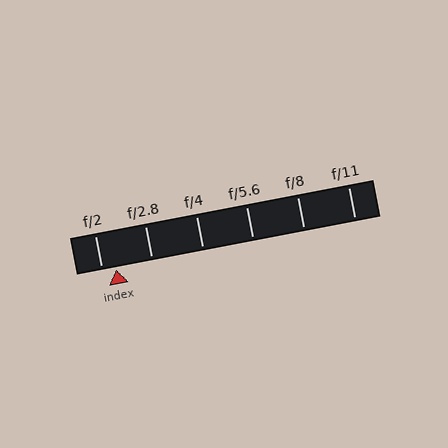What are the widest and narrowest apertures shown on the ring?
The widest aperture shown is f/2 and the narrowest is f/11.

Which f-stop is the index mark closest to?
The index mark is closest to f/2.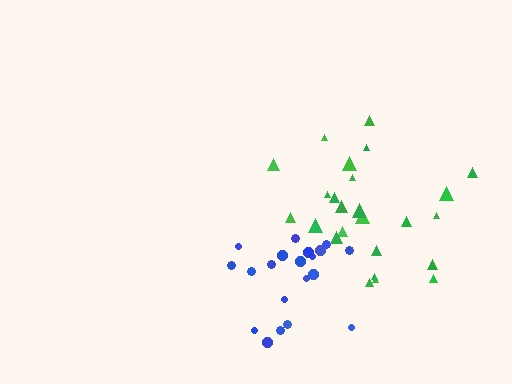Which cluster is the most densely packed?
Blue.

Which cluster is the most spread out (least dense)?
Green.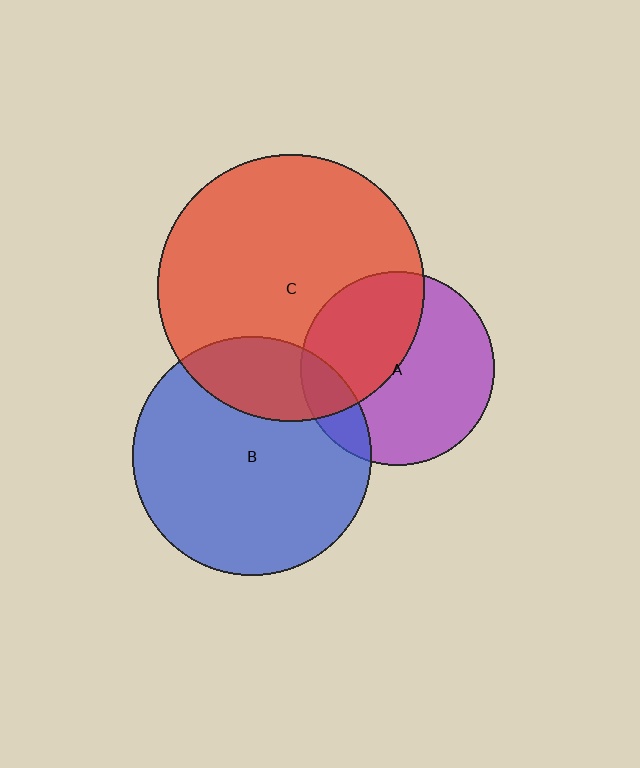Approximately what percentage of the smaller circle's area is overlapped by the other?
Approximately 15%.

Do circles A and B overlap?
Yes.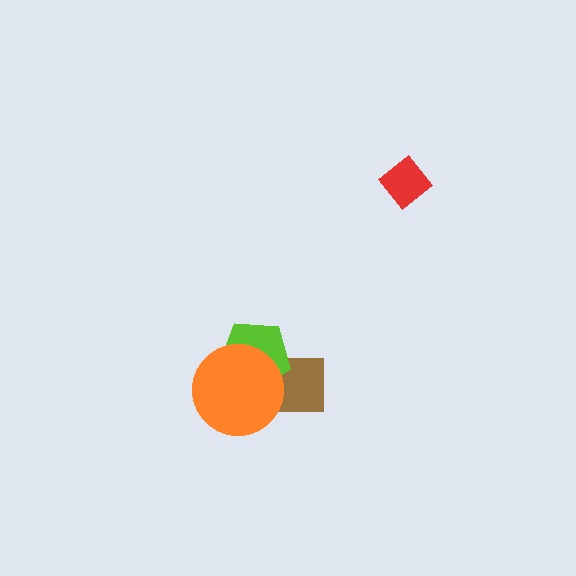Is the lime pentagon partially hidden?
Yes, it is partially covered by another shape.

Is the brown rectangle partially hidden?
Yes, it is partially covered by another shape.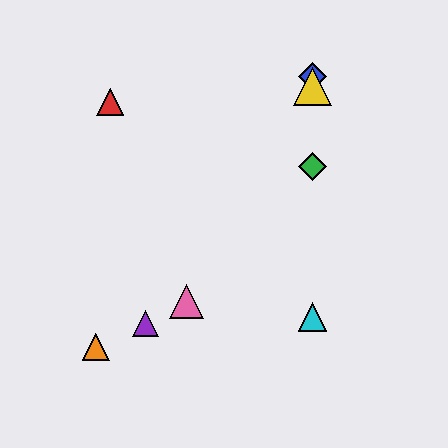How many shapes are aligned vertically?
4 shapes (the blue diamond, the green diamond, the yellow triangle, the cyan triangle) are aligned vertically.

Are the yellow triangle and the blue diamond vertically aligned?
Yes, both are at x≈313.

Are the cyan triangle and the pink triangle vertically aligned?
No, the cyan triangle is at x≈313 and the pink triangle is at x≈187.